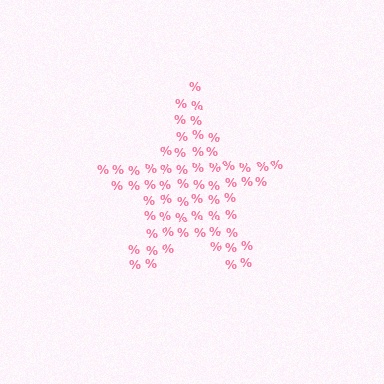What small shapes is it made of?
It is made of small percent signs.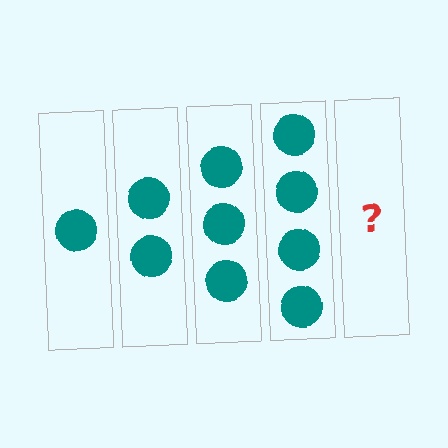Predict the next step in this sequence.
The next step is 5 circles.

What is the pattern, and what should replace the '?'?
The pattern is that each step adds one more circle. The '?' should be 5 circles.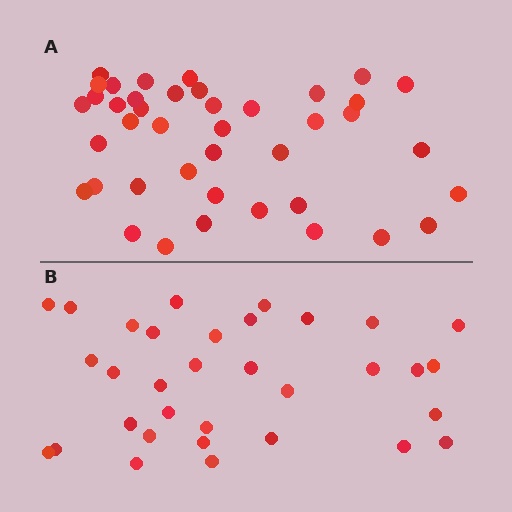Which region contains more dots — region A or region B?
Region A (the top region) has more dots.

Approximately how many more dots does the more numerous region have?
Region A has roughly 8 or so more dots than region B.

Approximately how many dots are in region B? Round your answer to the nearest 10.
About 30 dots. (The exact count is 33, which rounds to 30.)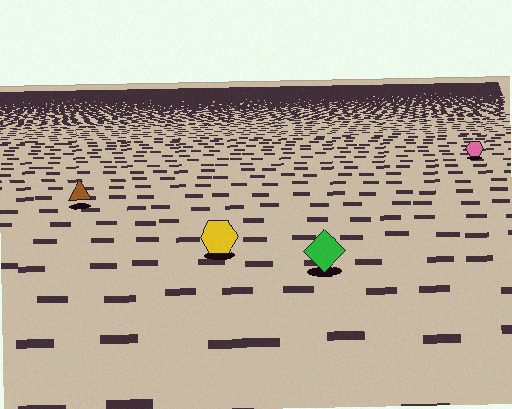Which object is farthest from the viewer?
The pink hexagon is farthest from the viewer. It appears smaller and the ground texture around it is denser.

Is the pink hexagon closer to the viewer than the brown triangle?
No. The brown triangle is closer — you can tell from the texture gradient: the ground texture is coarser near it.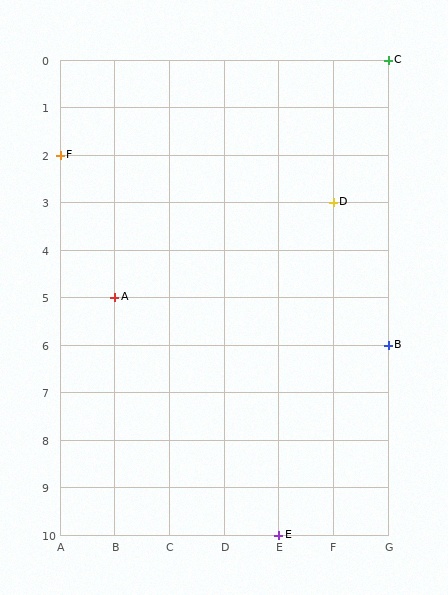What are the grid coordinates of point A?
Point A is at grid coordinates (B, 5).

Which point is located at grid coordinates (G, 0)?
Point C is at (G, 0).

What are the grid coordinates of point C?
Point C is at grid coordinates (G, 0).